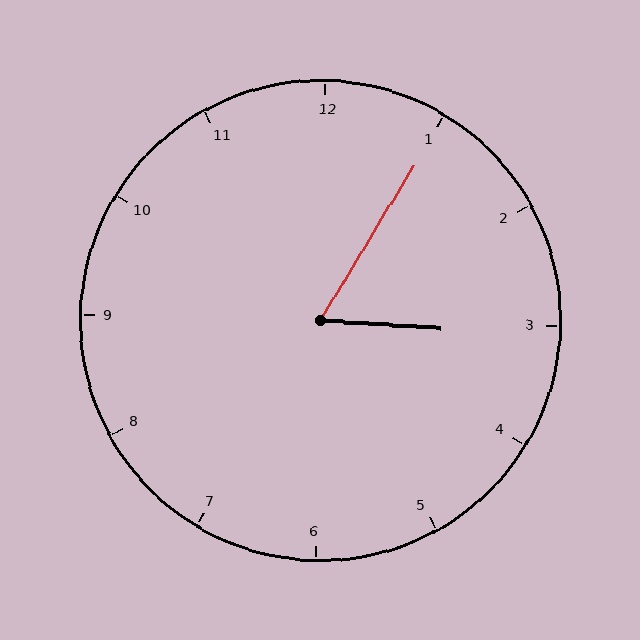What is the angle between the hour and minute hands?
Approximately 62 degrees.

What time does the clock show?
3:05.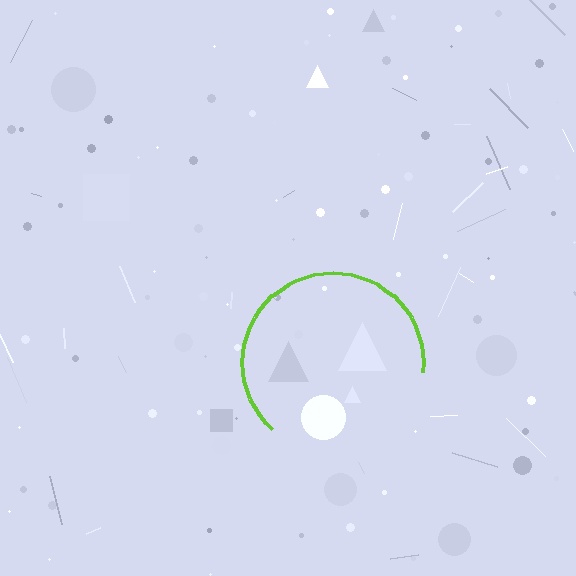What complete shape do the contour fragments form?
The contour fragments form a circle.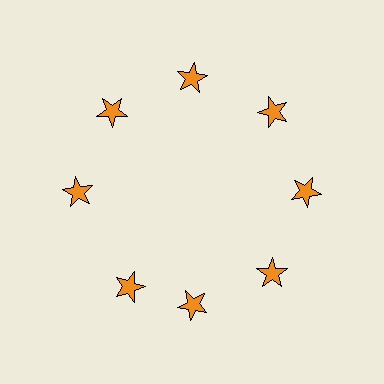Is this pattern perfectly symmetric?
No. The 8 orange stars are arranged in a ring, but one element near the 8 o'clock position is rotated out of alignment along the ring, breaking the 8-fold rotational symmetry.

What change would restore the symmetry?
The symmetry would be restored by rotating it back into even spacing with its neighbors so that all 8 stars sit at equal angles and equal distance from the center.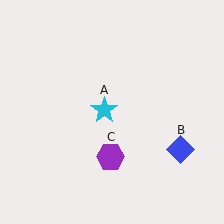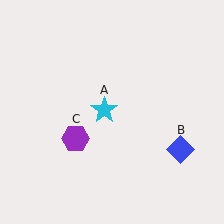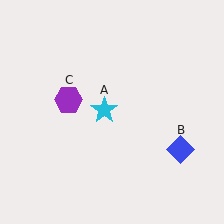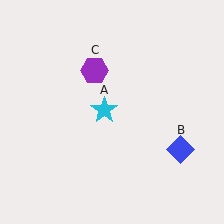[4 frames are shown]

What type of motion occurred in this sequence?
The purple hexagon (object C) rotated clockwise around the center of the scene.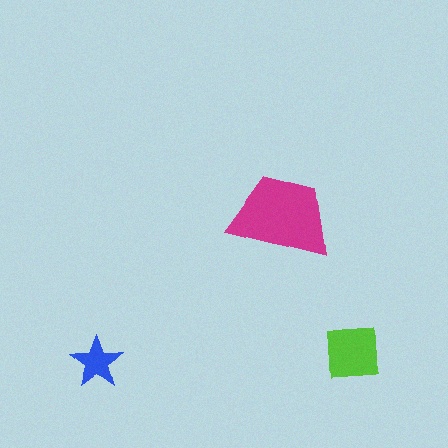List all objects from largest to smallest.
The magenta trapezoid, the lime square, the blue star.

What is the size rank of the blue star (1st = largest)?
3rd.